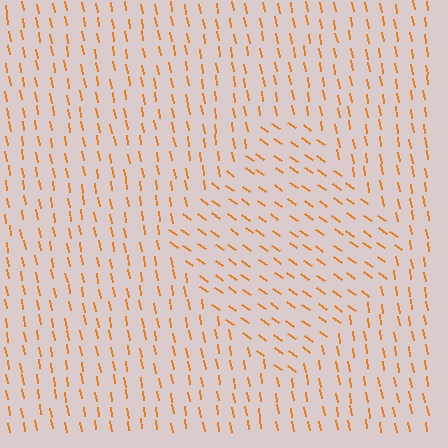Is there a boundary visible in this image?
Yes, there is a texture boundary formed by a change in line orientation.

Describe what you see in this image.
The image is filled with small orange line segments. A diamond region in the image has lines oriented differently from the surrounding lines, creating a visible texture boundary.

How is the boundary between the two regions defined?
The boundary is defined purely by a change in line orientation (approximately 45 degrees difference). All lines are the same color and thickness.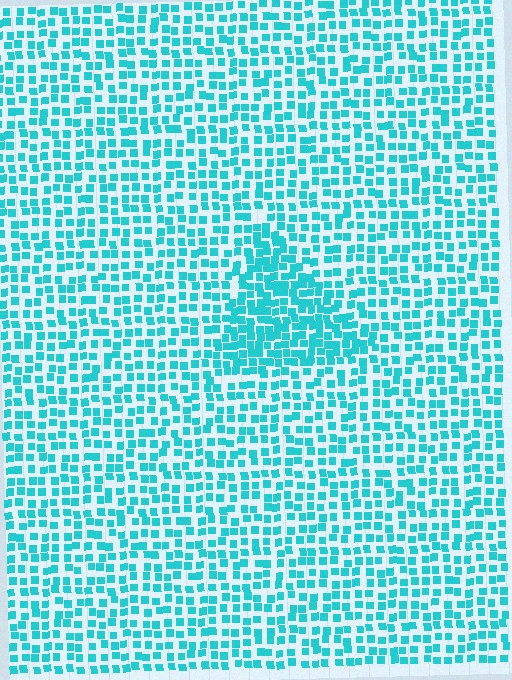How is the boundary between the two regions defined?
The boundary is defined by a change in element density (approximately 1.7x ratio). All elements are the same color, size, and shape.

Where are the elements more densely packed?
The elements are more densely packed inside the triangle boundary.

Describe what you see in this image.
The image contains small cyan elements arranged at two different densities. A triangle-shaped region is visible where the elements are more densely packed than the surrounding area.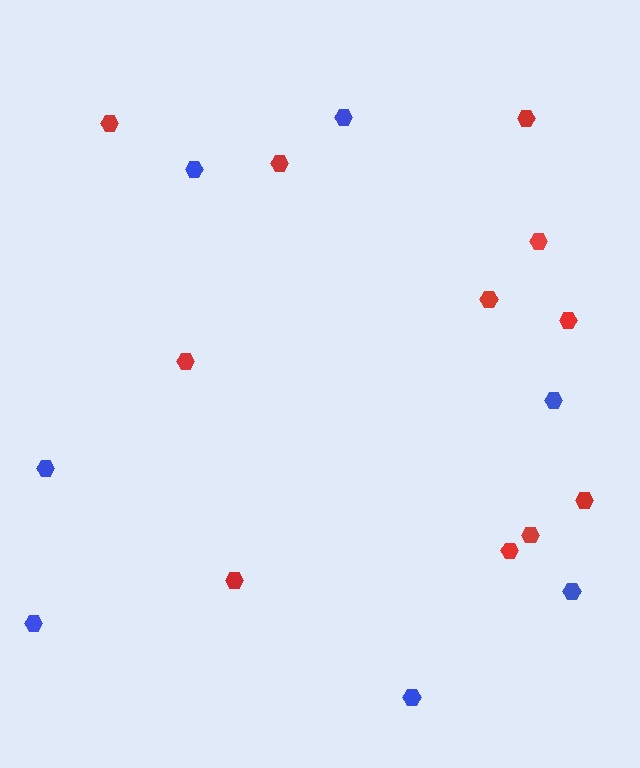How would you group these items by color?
There are 2 groups: one group of red hexagons (11) and one group of blue hexagons (7).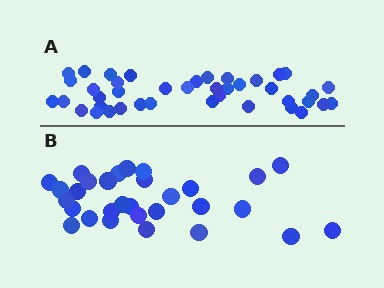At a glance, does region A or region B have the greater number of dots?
Region A (the top region) has more dots.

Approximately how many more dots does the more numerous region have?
Region A has roughly 12 or so more dots than region B.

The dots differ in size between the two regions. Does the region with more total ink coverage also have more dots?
No. Region B has more total ink coverage because its dots are larger, but region A actually contains more individual dots. Total area can be misleading — the number of items is what matters here.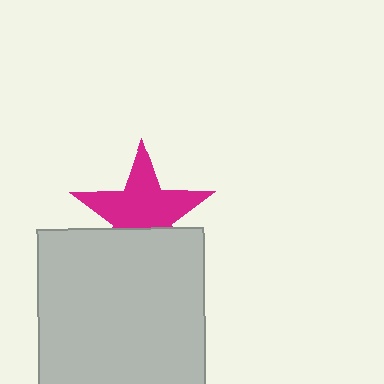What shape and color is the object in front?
The object in front is a light gray square.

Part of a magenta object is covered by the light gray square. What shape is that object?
It is a star.